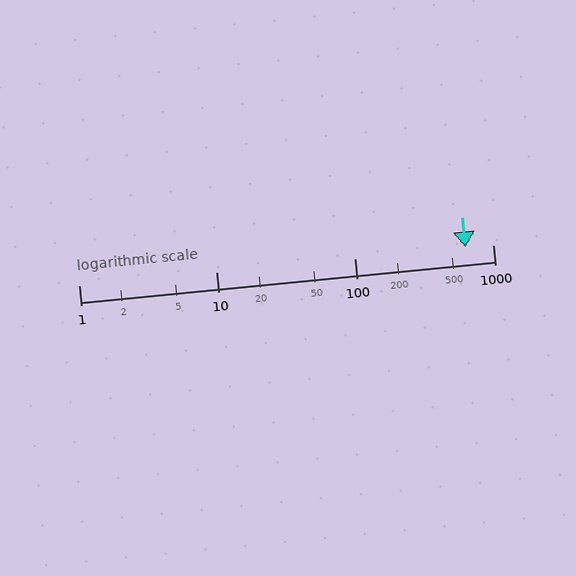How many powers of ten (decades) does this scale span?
The scale spans 3 decades, from 1 to 1000.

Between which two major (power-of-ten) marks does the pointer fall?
The pointer is between 100 and 1000.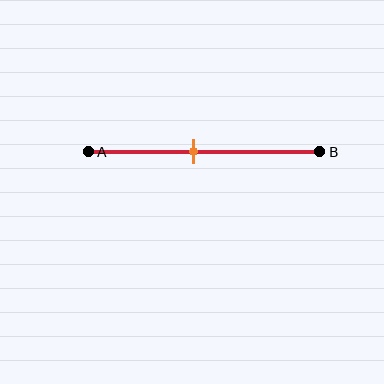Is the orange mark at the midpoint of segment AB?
No, the mark is at about 45% from A, not at the 50% midpoint.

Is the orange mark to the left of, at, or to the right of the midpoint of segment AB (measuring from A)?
The orange mark is to the left of the midpoint of segment AB.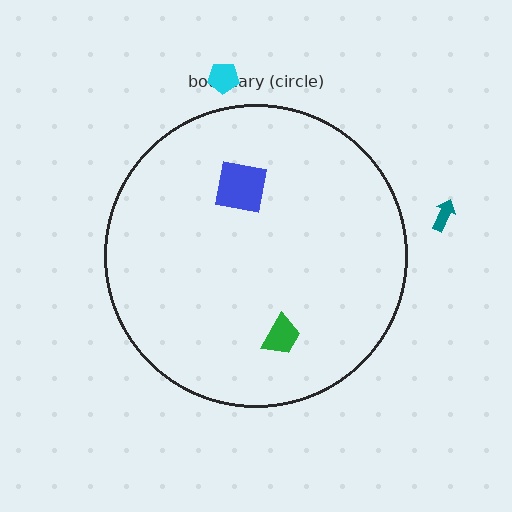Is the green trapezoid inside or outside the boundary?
Inside.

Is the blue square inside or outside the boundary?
Inside.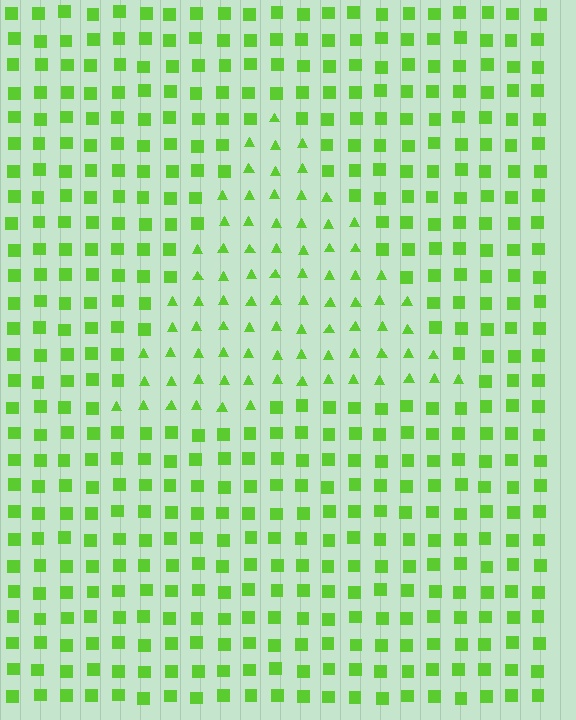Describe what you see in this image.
The image is filled with small lime elements arranged in a uniform grid. A triangle-shaped region contains triangles, while the surrounding area contains squares. The boundary is defined purely by the change in element shape.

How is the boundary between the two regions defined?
The boundary is defined by a change in element shape: triangles inside vs. squares outside. All elements share the same color and spacing.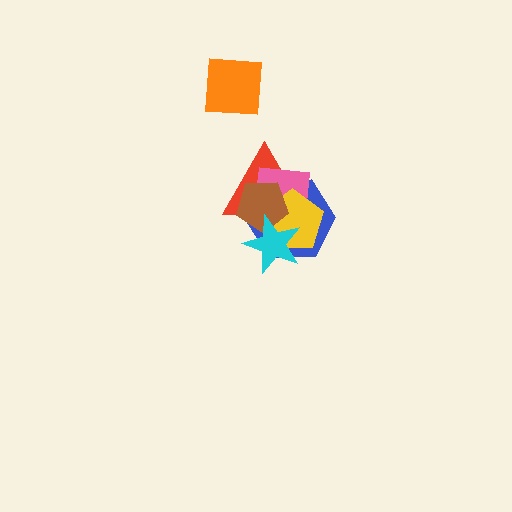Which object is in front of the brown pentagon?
The cyan star is in front of the brown pentagon.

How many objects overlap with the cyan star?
5 objects overlap with the cyan star.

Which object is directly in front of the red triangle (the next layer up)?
The pink square is directly in front of the red triangle.